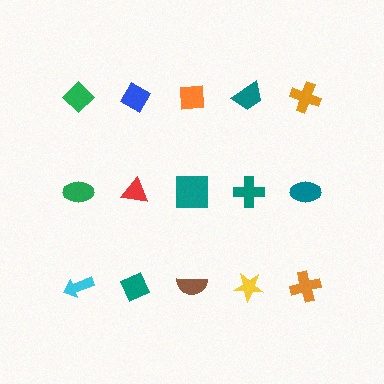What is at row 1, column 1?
A green diamond.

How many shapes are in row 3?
5 shapes.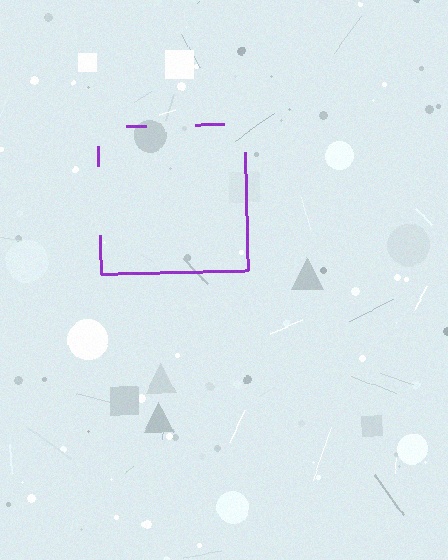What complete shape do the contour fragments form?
The contour fragments form a square.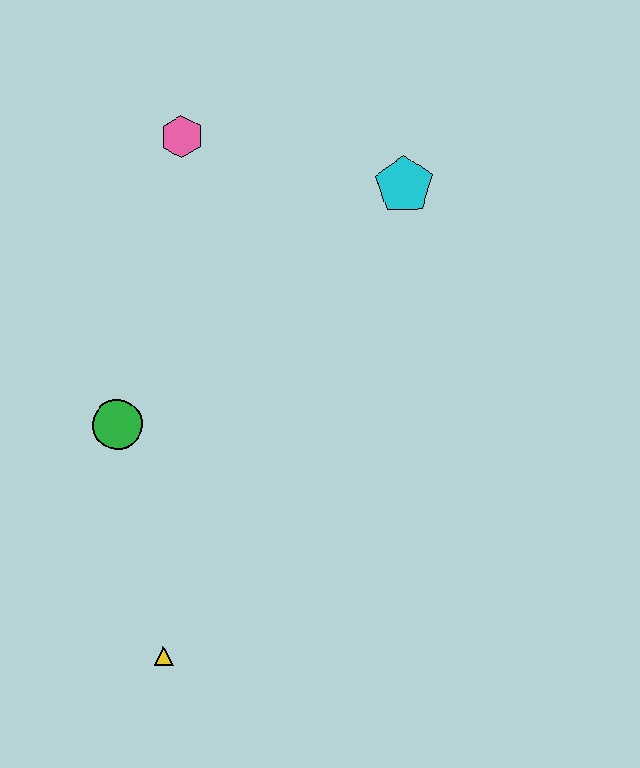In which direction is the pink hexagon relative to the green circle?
The pink hexagon is above the green circle.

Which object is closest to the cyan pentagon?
The pink hexagon is closest to the cyan pentagon.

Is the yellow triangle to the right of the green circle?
Yes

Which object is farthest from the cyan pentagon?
The yellow triangle is farthest from the cyan pentagon.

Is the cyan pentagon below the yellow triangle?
No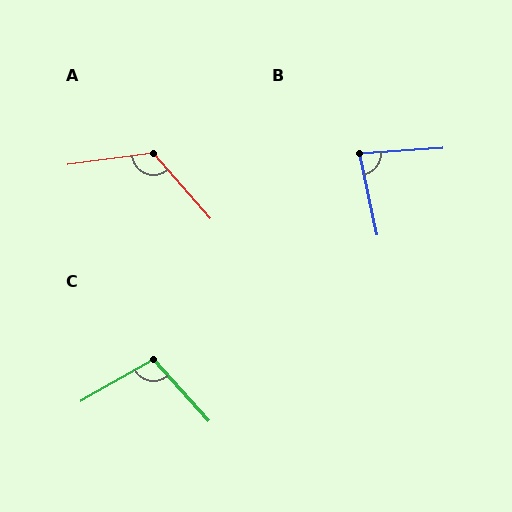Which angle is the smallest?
B, at approximately 82 degrees.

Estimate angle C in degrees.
Approximately 102 degrees.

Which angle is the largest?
A, at approximately 123 degrees.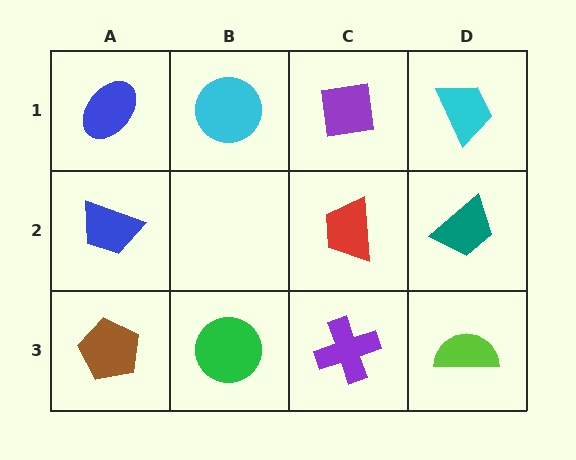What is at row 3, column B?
A green circle.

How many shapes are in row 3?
4 shapes.